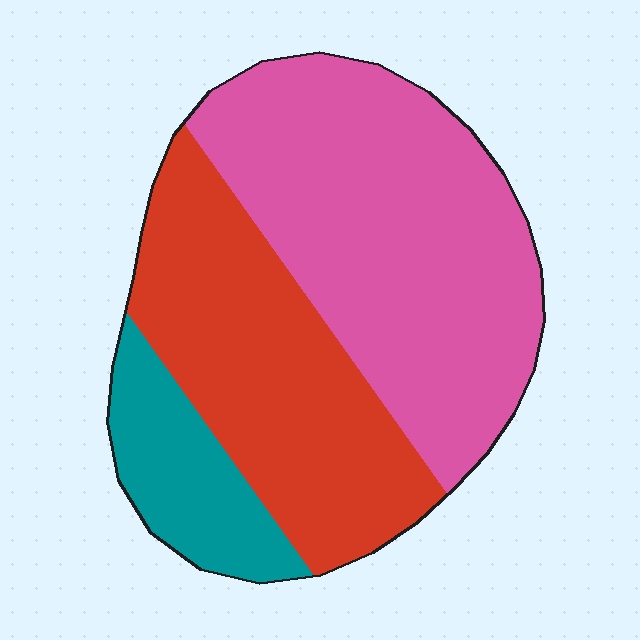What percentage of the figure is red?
Red takes up about three eighths (3/8) of the figure.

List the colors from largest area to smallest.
From largest to smallest: pink, red, teal.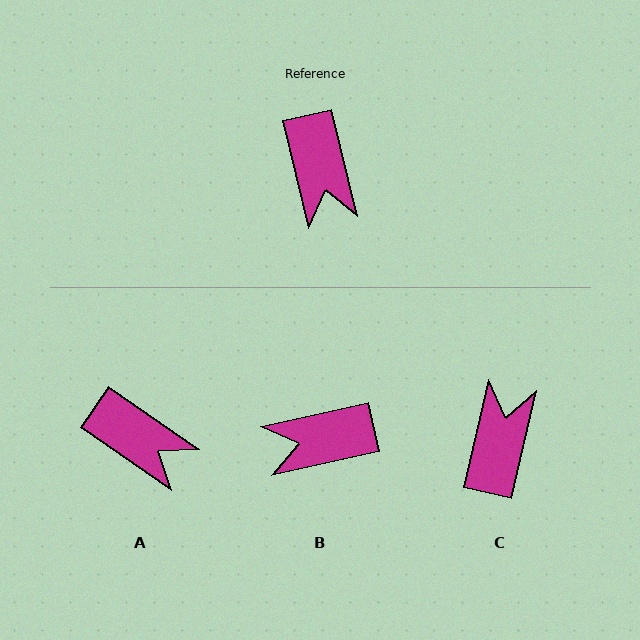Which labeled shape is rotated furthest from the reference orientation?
C, about 154 degrees away.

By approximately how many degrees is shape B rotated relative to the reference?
Approximately 91 degrees clockwise.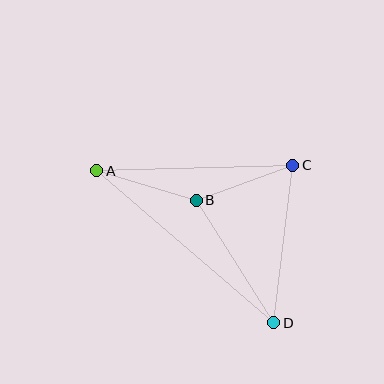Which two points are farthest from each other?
Points A and D are farthest from each other.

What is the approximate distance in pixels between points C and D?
The distance between C and D is approximately 159 pixels.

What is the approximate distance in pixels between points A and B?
The distance between A and B is approximately 104 pixels.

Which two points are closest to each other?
Points B and C are closest to each other.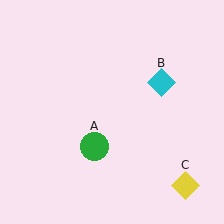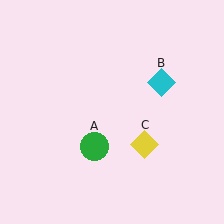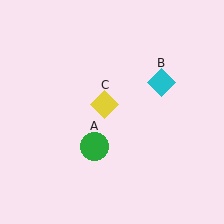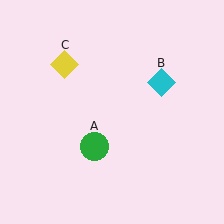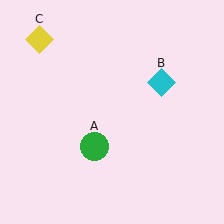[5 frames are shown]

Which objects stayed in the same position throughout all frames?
Green circle (object A) and cyan diamond (object B) remained stationary.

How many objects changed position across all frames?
1 object changed position: yellow diamond (object C).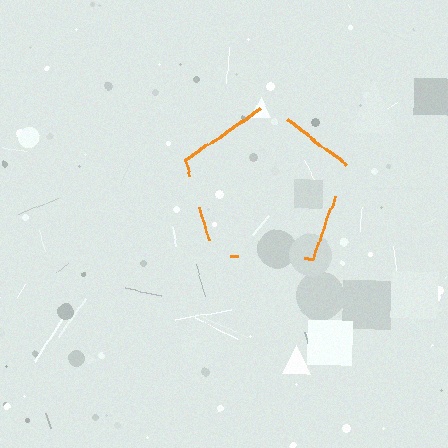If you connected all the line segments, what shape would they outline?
They would outline a pentagon.